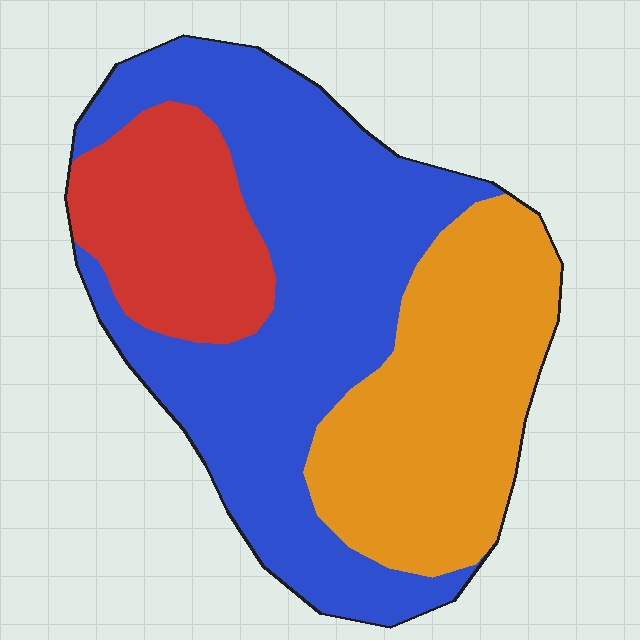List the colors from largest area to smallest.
From largest to smallest: blue, orange, red.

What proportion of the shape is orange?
Orange covers roughly 30% of the shape.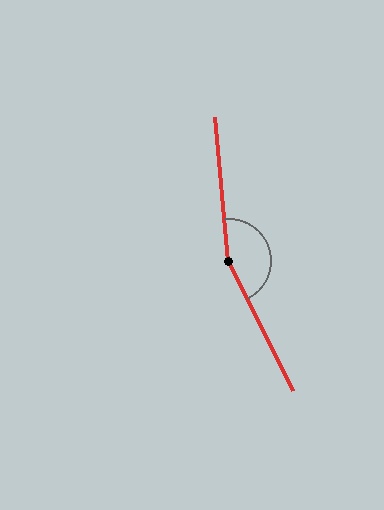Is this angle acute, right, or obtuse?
It is obtuse.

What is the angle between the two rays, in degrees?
Approximately 159 degrees.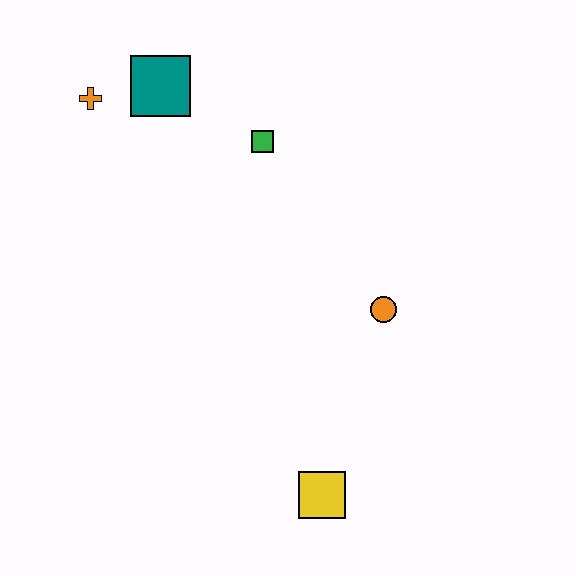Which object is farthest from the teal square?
The yellow square is farthest from the teal square.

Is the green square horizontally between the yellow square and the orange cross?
Yes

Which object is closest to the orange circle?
The yellow square is closest to the orange circle.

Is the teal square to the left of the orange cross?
No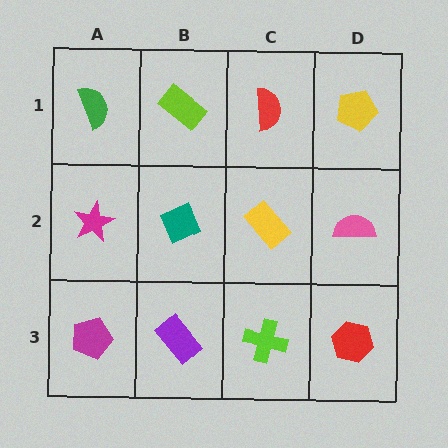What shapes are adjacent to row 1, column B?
A teal diamond (row 2, column B), a green semicircle (row 1, column A), a red semicircle (row 1, column C).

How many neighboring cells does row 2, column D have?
3.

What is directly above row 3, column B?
A teal diamond.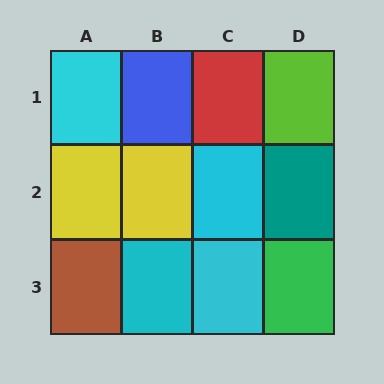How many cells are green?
1 cell is green.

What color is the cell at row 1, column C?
Red.